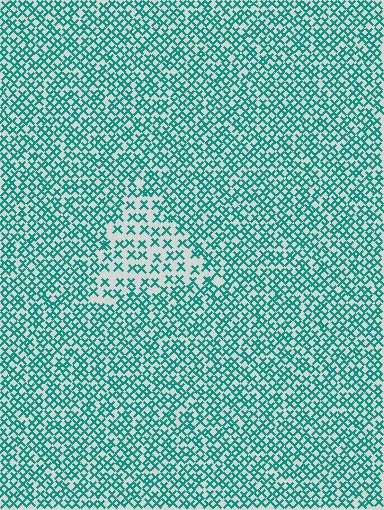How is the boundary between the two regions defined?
The boundary is defined by a change in element density (approximately 2.0x ratio). All elements are the same color, size, and shape.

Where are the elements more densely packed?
The elements are more densely packed outside the triangle boundary.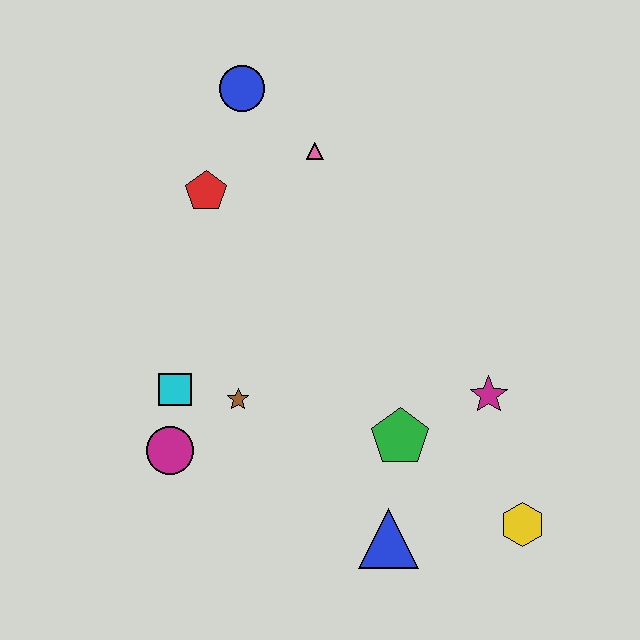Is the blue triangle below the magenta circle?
Yes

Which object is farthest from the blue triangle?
The blue circle is farthest from the blue triangle.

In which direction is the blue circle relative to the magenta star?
The blue circle is above the magenta star.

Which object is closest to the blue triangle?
The green pentagon is closest to the blue triangle.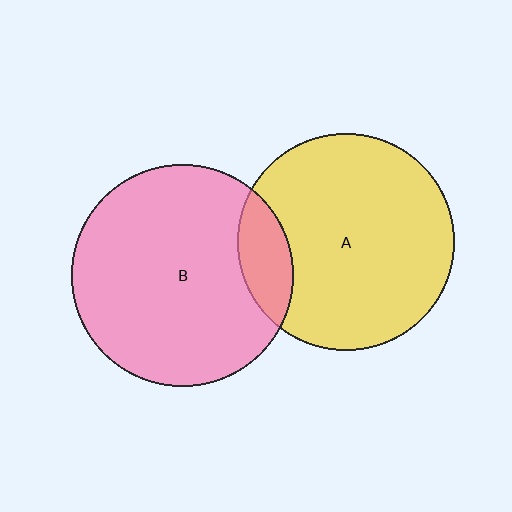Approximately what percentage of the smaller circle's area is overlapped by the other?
Approximately 15%.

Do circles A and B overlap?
Yes.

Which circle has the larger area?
Circle B (pink).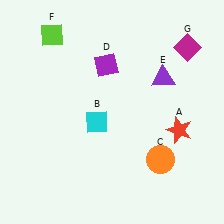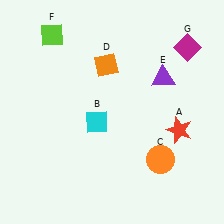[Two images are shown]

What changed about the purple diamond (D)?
In Image 1, D is purple. In Image 2, it changed to orange.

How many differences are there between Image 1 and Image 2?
There is 1 difference between the two images.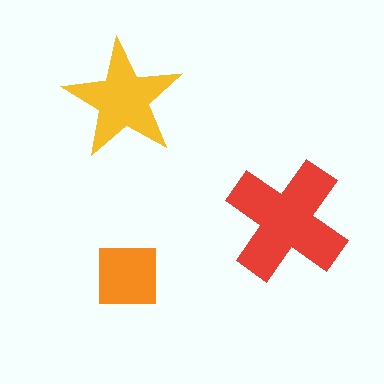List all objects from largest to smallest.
The red cross, the yellow star, the orange square.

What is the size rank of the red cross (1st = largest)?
1st.